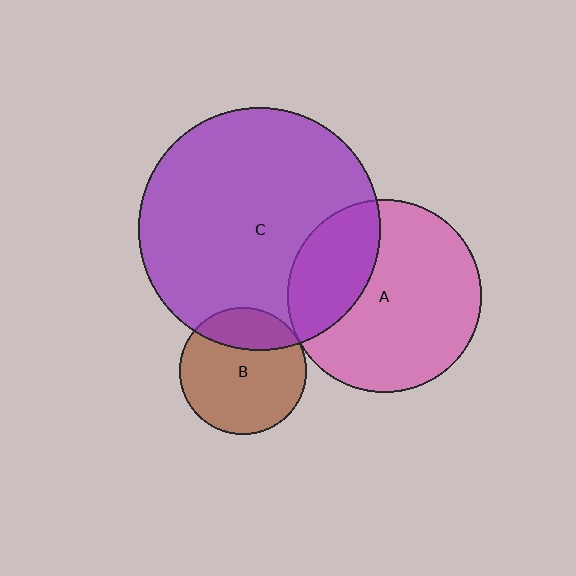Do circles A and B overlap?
Yes.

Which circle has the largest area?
Circle C (purple).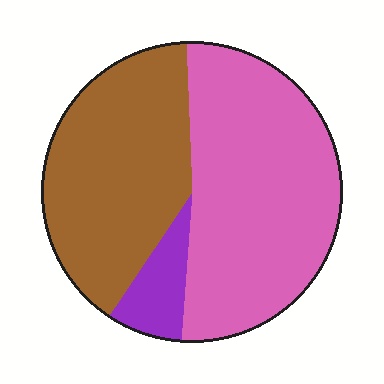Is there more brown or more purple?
Brown.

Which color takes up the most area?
Pink, at roughly 50%.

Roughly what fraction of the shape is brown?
Brown covers 40% of the shape.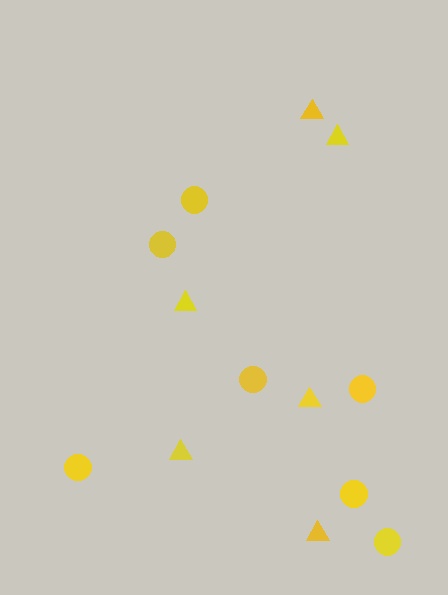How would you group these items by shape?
There are 2 groups: one group of circles (7) and one group of triangles (6).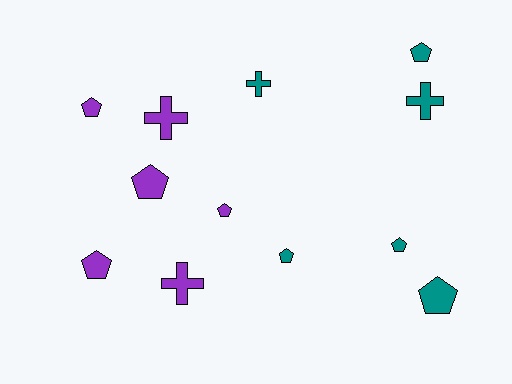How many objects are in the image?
There are 12 objects.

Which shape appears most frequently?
Pentagon, with 8 objects.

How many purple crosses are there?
There are 2 purple crosses.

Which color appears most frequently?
Teal, with 6 objects.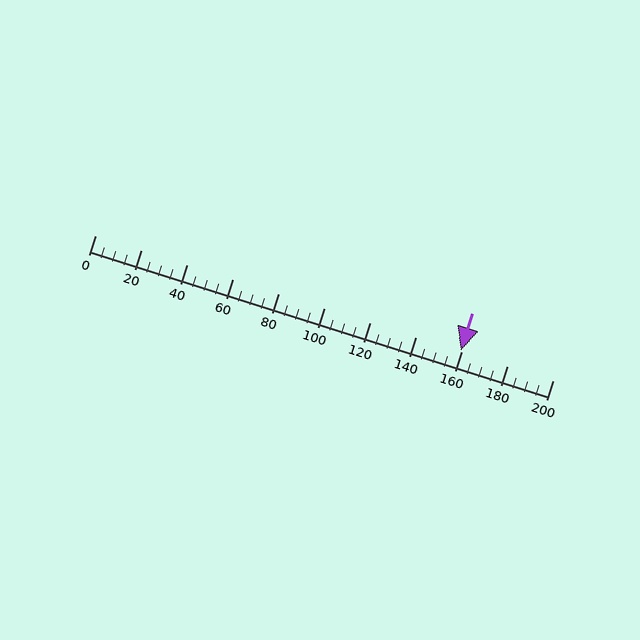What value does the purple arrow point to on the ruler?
The purple arrow points to approximately 160.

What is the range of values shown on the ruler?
The ruler shows values from 0 to 200.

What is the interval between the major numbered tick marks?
The major tick marks are spaced 20 units apart.